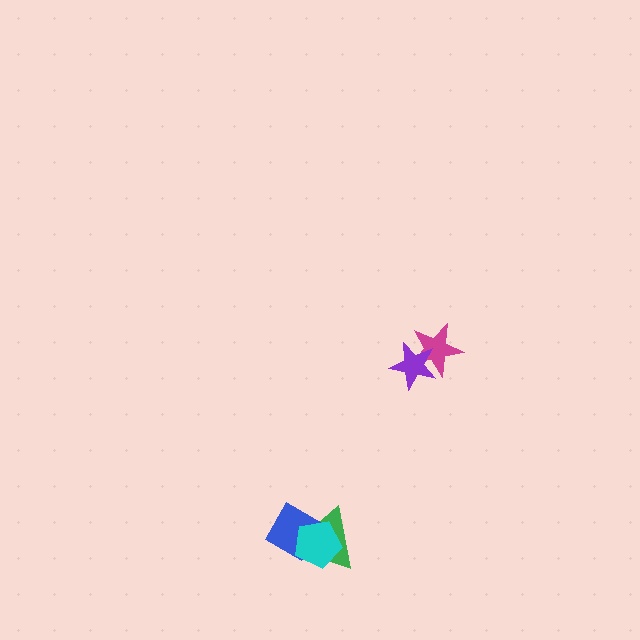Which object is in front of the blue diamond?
The cyan pentagon is in front of the blue diamond.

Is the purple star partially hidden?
No, no other shape covers it.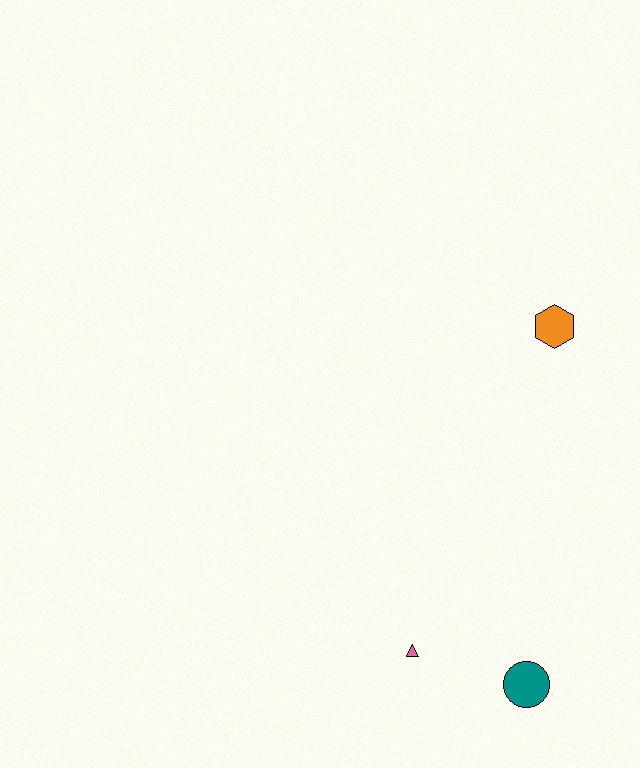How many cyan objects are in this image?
There are no cyan objects.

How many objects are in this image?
There are 3 objects.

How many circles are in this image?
There is 1 circle.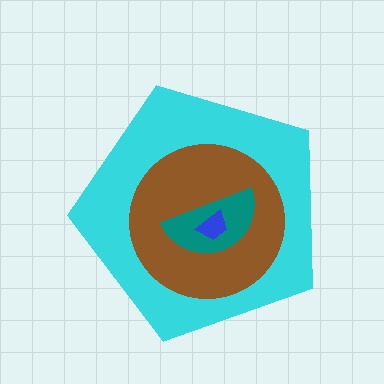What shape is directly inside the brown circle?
The teal semicircle.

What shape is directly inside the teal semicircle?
The blue trapezoid.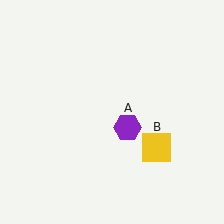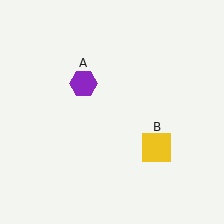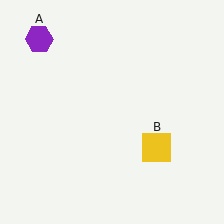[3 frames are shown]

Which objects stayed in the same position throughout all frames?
Yellow square (object B) remained stationary.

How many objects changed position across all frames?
1 object changed position: purple hexagon (object A).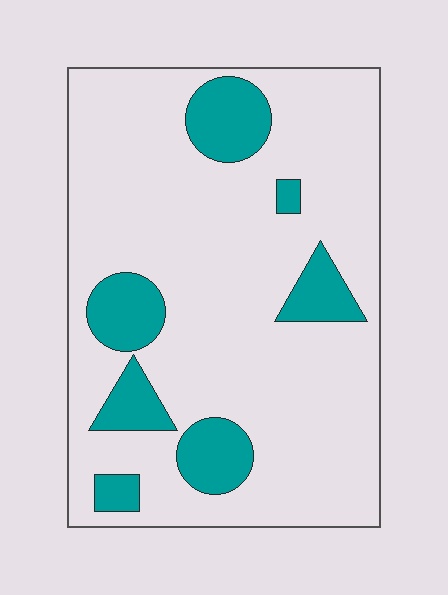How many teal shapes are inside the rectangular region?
7.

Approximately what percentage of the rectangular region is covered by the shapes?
Approximately 20%.